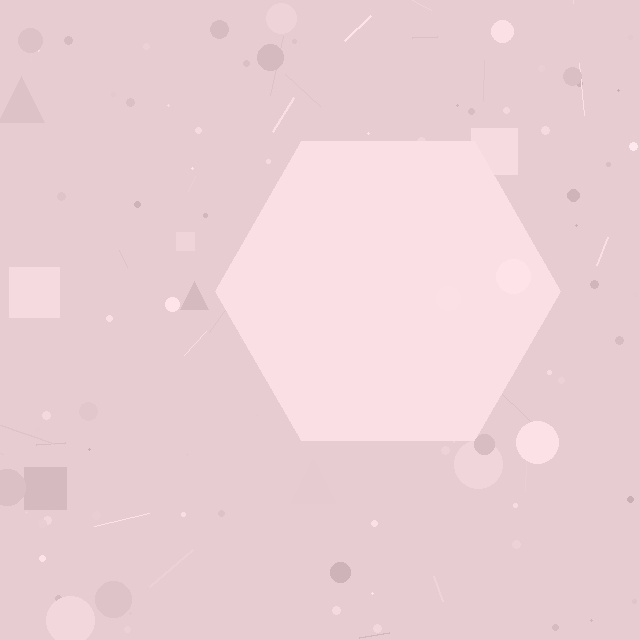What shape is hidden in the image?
A hexagon is hidden in the image.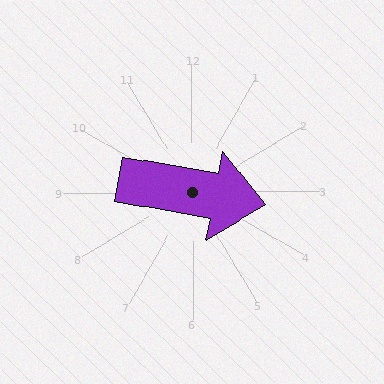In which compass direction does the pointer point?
East.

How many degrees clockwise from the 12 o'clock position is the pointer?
Approximately 101 degrees.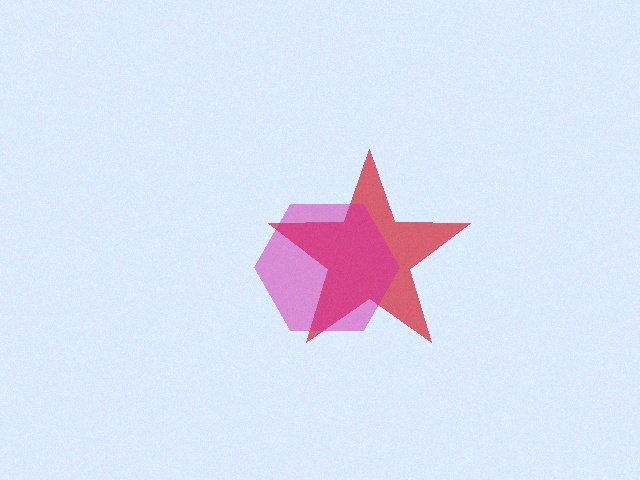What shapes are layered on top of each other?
The layered shapes are: a red star, a magenta hexagon.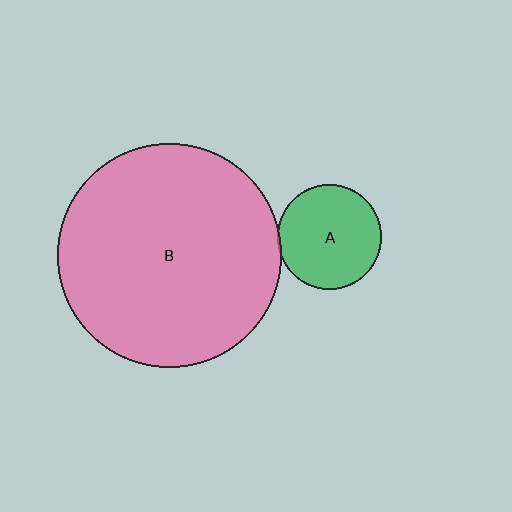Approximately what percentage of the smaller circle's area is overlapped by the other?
Approximately 5%.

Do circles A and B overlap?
Yes.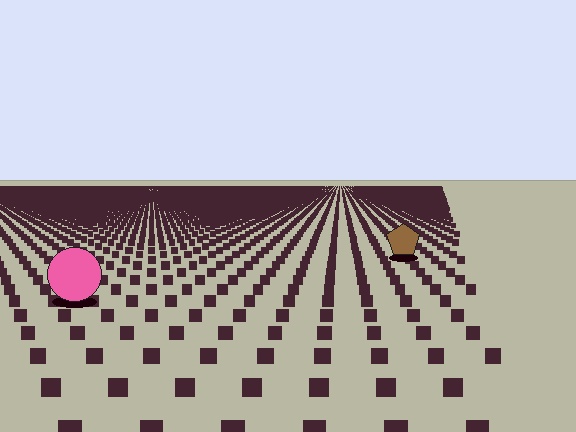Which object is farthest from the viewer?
The brown pentagon is farthest from the viewer. It appears smaller and the ground texture around it is denser.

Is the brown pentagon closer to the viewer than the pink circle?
No. The pink circle is closer — you can tell from the texture gradient: the ground texture is coarser near it.